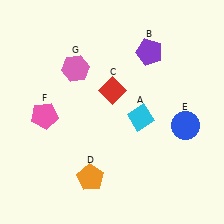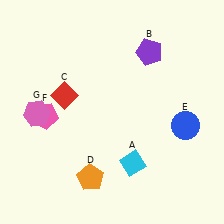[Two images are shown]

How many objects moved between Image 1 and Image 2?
3 objects moved between the two images.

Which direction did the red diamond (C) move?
The red diamond (C) moved left.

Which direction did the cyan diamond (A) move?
The cyan diamond (A) moved down.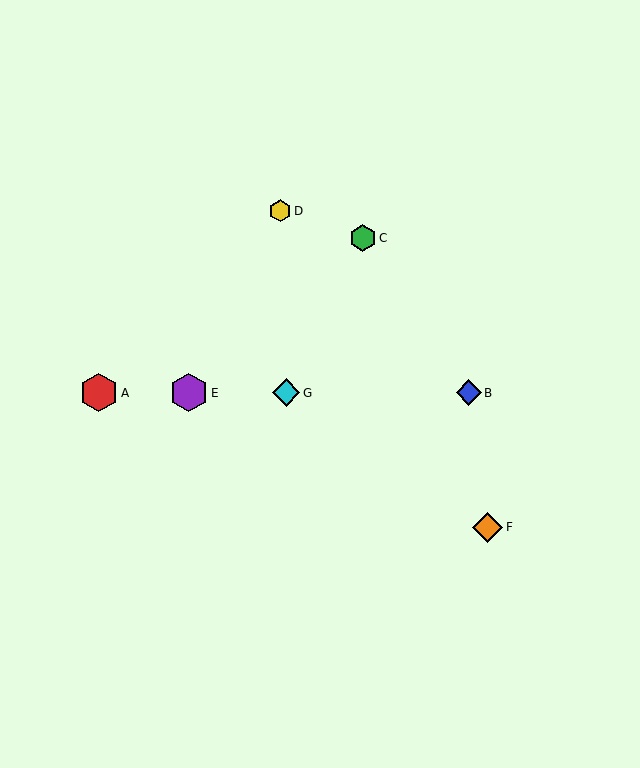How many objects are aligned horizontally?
4 objects (A, B, E, G) are aligned horizontally.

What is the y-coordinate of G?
Object G is at y≈393.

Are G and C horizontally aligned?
No, G is at y≈393 and C is at y≈238.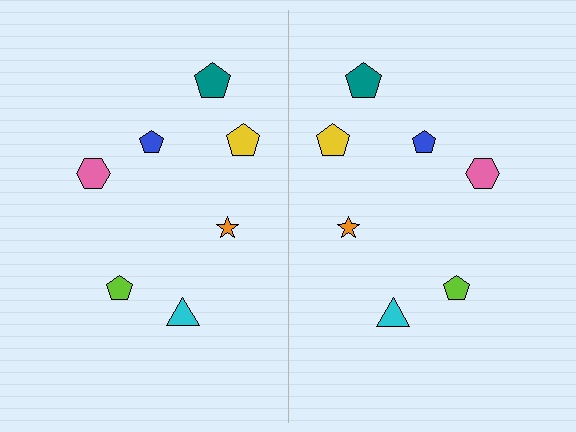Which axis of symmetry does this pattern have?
The pattern has a vertical axis of symmetry running through the center of the image.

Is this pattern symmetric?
Yes, this pattern has bilateral (reflection) symmetry.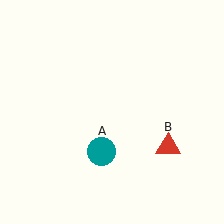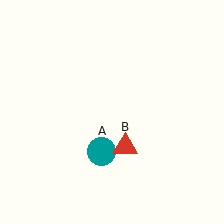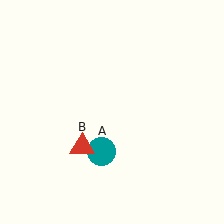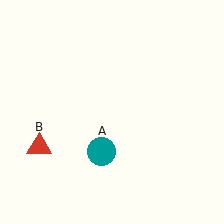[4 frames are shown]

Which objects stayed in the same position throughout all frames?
Teal circle (object A) remained stationary.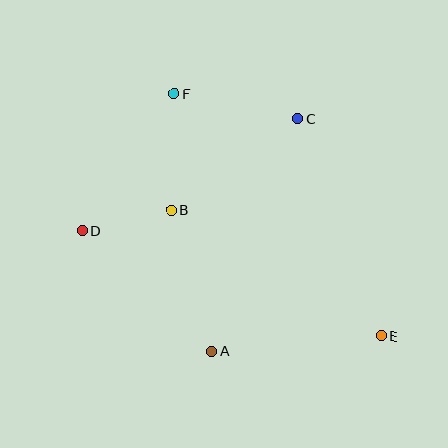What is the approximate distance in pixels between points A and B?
The distance between A and B is approximately 147 pixels.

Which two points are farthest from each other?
Points E and F are farthest from each other.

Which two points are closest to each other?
Points B and D are closest to each other.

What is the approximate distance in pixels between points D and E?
The distance between D and E is approximately 317 pixels.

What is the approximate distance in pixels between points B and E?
The distance between B and E is approximately 245 pixels.